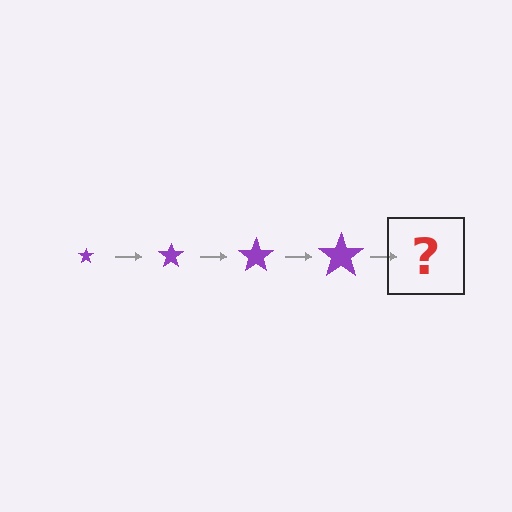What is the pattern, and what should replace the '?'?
The pattern is that the star gets progressively larger each step. The '?' should be a purple star, larger than the previous one.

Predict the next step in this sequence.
The next step is a purple star, larger than the previous one.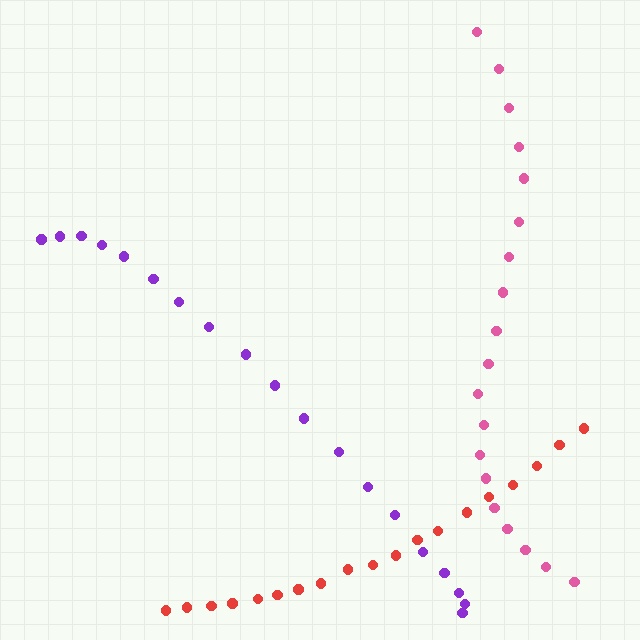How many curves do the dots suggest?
There are 3 distinct paths.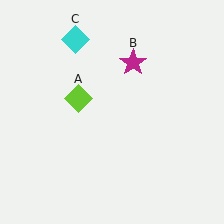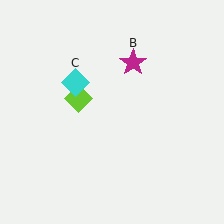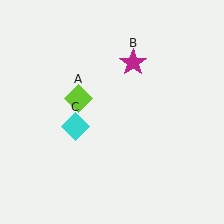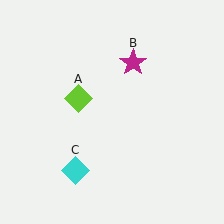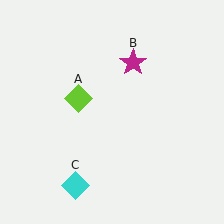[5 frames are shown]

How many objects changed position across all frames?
1 object changed position: cyan diamond (object C).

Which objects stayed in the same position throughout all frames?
Lime diamond (object A) and magenta star (object B) remained stationary.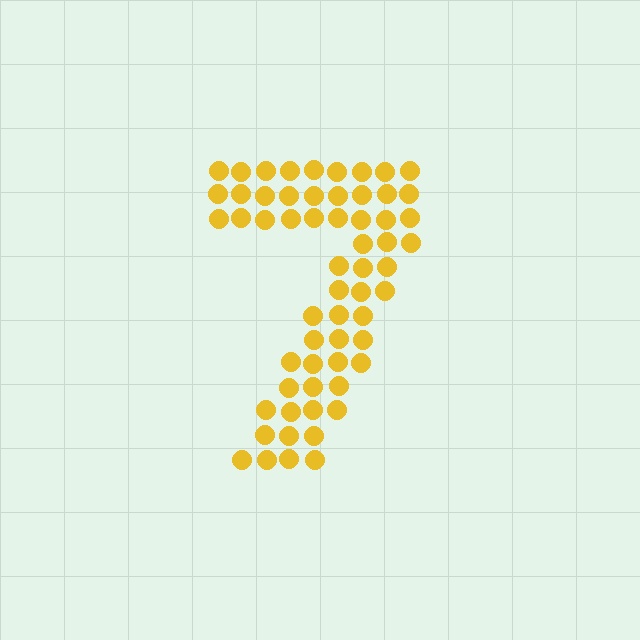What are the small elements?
The small elements are circles.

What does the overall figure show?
The overall figure shows the digit 7.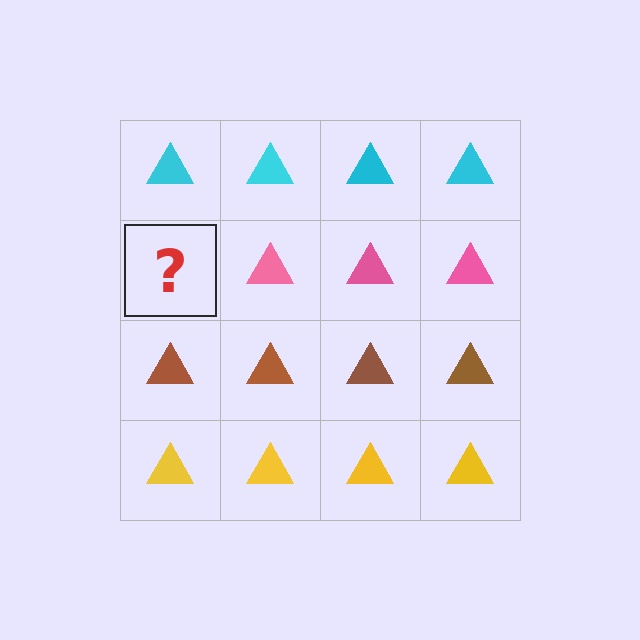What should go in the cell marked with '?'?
The missing cell should contain a pink triangle.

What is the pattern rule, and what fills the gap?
The rule is that each row has a consistent color. The gap should be filled with a pink triangle.